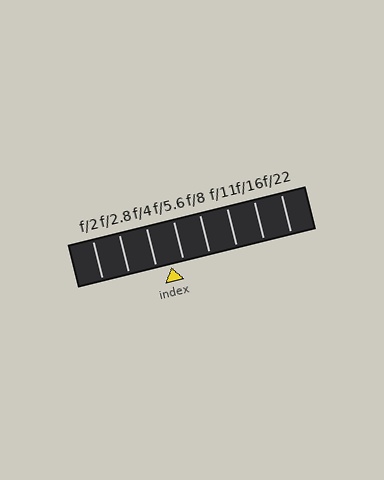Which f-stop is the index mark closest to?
The index mark is closest to f/5.6.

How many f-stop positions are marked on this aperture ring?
There are 8 f-stop positions marked.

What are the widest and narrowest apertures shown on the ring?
The widest aperture shown is f/2 and the narrowest is f/22.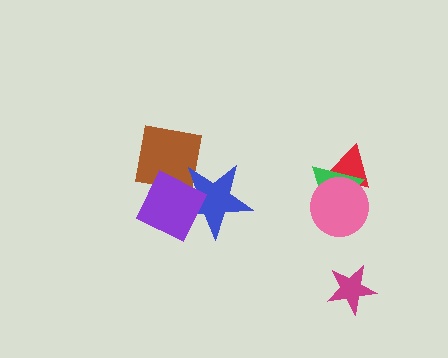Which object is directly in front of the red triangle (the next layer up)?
The green triangle is directly in front of the red triangle.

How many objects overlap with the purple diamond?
2 objects overlap with the purple diamond.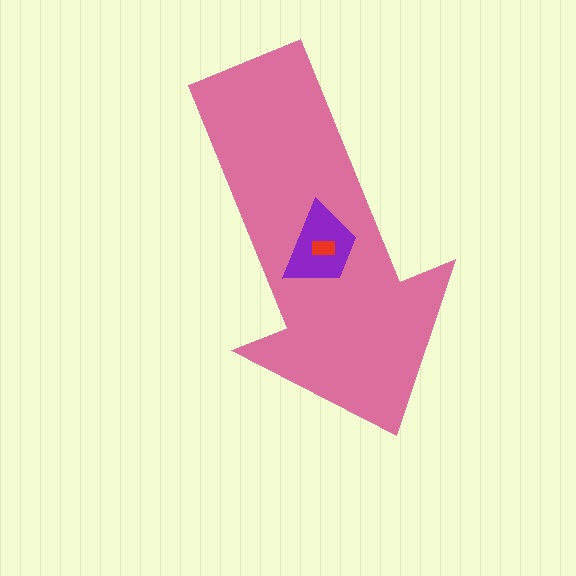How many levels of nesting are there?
3.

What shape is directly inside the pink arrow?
The purple trapezoid.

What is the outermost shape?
The pink arrow.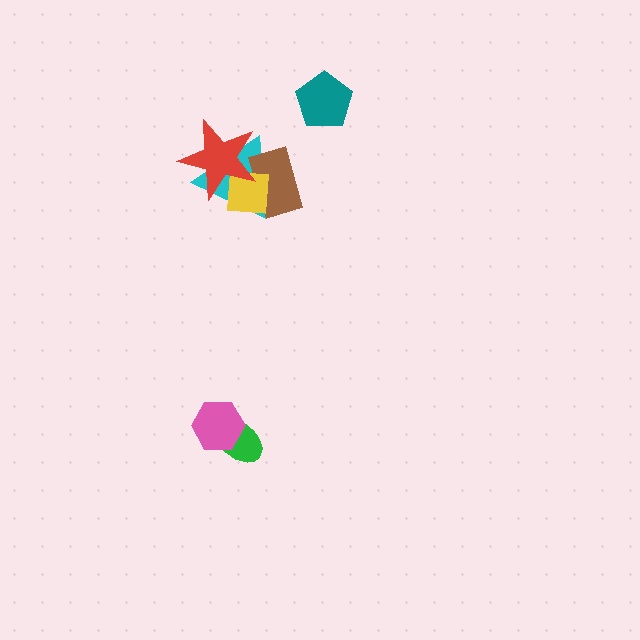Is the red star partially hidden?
No, no other shape covers it.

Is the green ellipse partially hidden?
Yes, it is partially covered by another shape.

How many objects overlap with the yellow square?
3 objects overlap with the yellow square.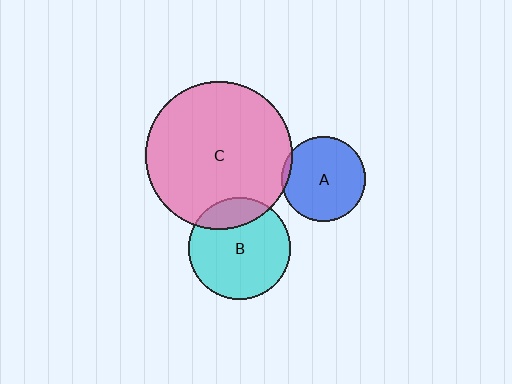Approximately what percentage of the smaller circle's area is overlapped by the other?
Approximately 20%.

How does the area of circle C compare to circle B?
Approximately 2.1 times.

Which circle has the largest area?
Circle C (pink).